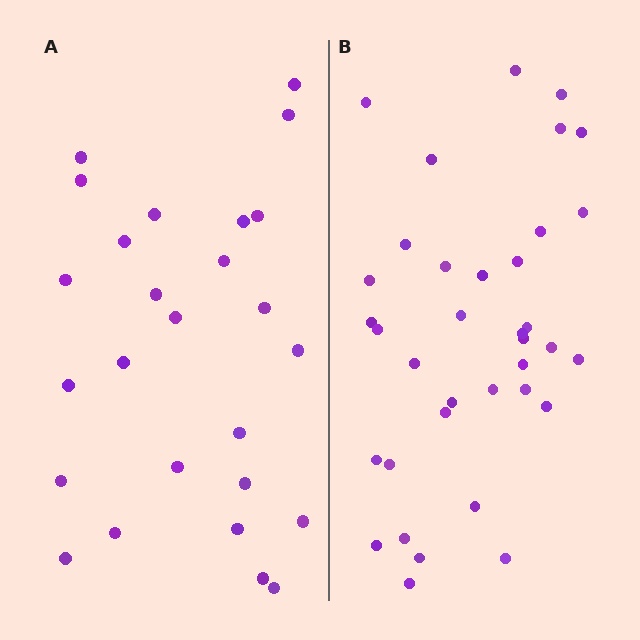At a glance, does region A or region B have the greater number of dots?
Region B (the right region) has more dots.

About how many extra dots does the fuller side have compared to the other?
Region B has roughly 10 or so more dots than region A.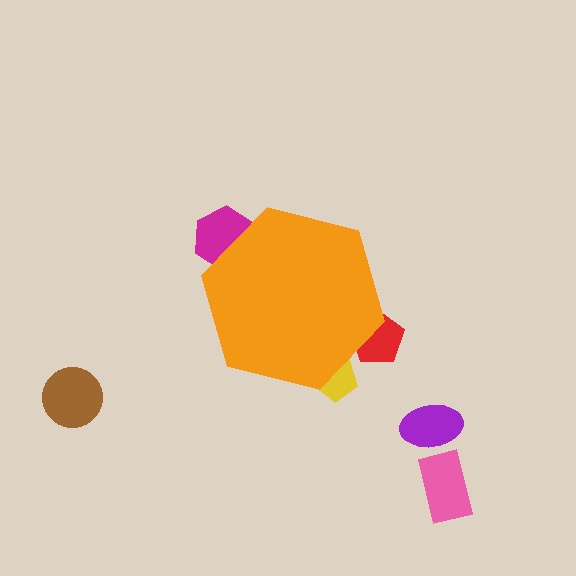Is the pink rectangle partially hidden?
No, the pink rectangle is fully visible.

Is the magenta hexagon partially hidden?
Yes, the magenta hexagon is partially hidden behind the orange hexagon.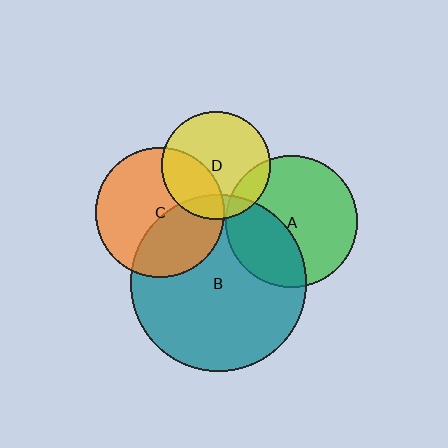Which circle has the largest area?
Circle B (teal).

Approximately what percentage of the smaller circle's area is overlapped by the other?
Approximately 30%.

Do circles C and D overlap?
Yes.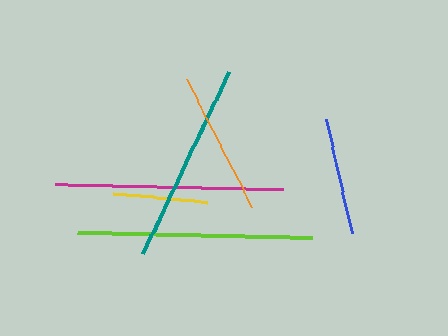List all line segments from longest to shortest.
From longest to shortest: lime, magenta, teal, orange, blue, yellow.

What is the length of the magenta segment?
The magenta segment is approximately 228 pixels long.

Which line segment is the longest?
The lime line is the longest at approximately 236 pixels.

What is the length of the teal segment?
The teal segment is approximately 201 pixels long.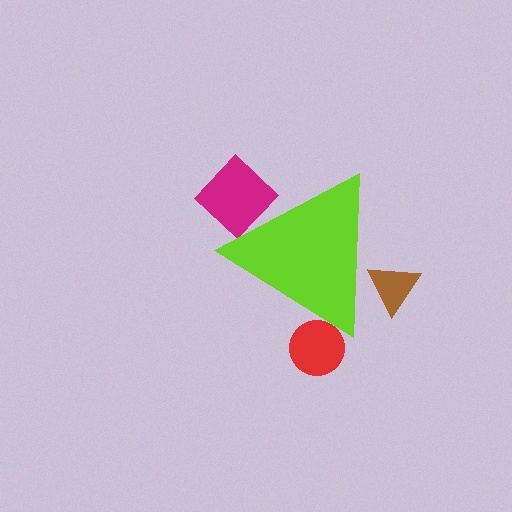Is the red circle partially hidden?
Yes, the red circle is partially hidden behind the lime triangle.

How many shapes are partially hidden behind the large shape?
3 shapes are partially hidden.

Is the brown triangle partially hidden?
Yes, the brown triangle is partially hidden behind the lime triangle.